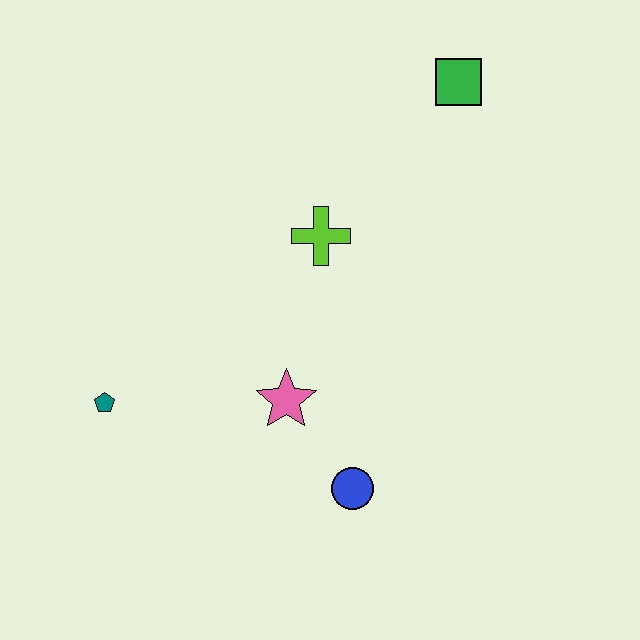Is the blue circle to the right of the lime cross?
Yes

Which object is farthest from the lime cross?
The teal pentagon is farthest from the lime cross.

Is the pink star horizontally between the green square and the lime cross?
No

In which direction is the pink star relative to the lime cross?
The pink star is below the lime cross.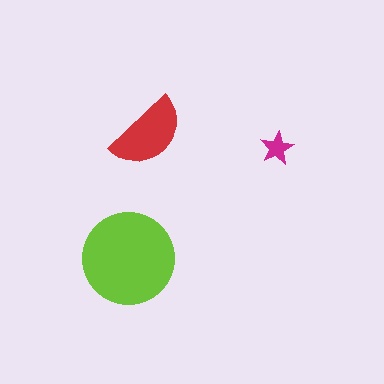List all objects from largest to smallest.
The lime circle, the red semicircle, the magenta star.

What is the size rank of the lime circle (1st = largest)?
1st.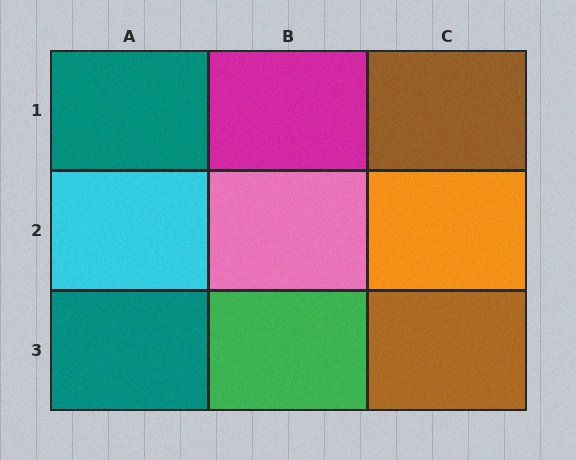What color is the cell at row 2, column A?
Cyan.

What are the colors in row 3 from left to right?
Teal, green, brown.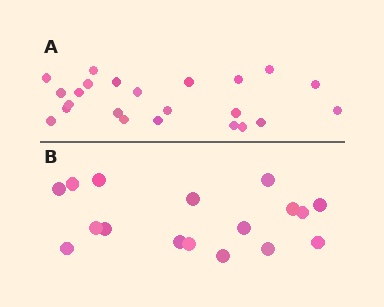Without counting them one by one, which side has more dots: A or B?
Region A (the top region) has more dots.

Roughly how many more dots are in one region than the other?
Region A has about 6 more dots than region B.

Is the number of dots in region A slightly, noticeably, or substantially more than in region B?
Region A has noticeably more, but not dramatically so. The ratio is roughly 1.4 to 1.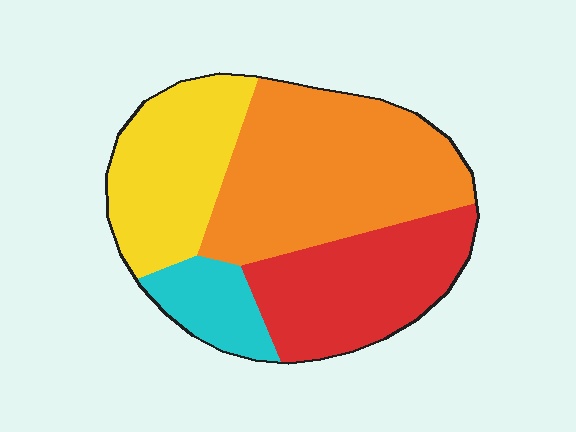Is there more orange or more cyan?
Orange.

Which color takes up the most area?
Orange, at roughly 40%.